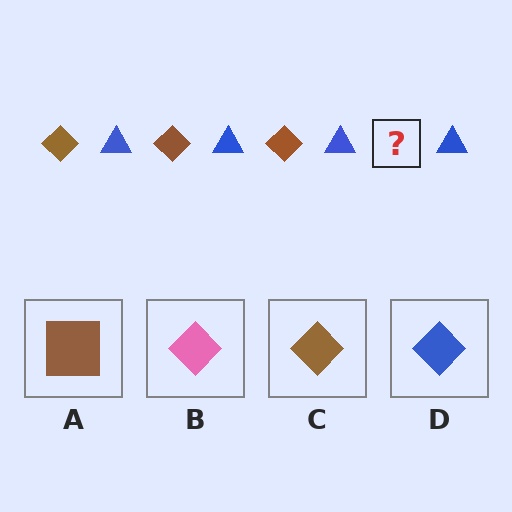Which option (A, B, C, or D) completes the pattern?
C.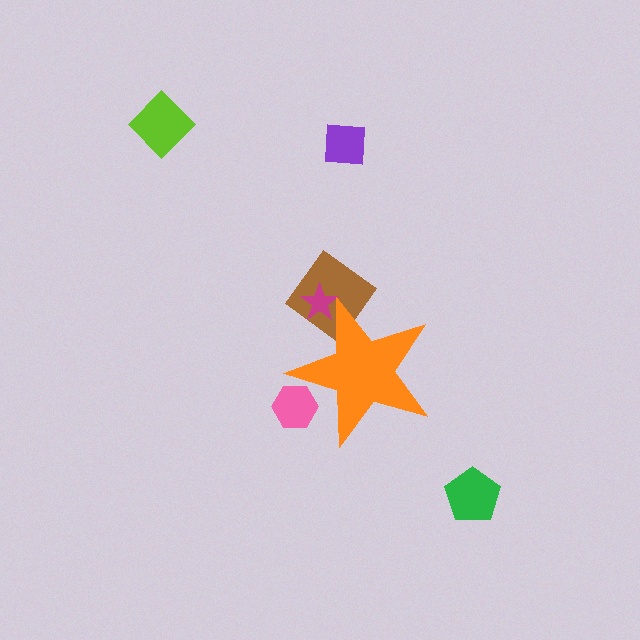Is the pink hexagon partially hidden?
Yes, the pink hexagon is partially hidden behind the orange star.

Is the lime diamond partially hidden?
No, the lime diamond is fully visible.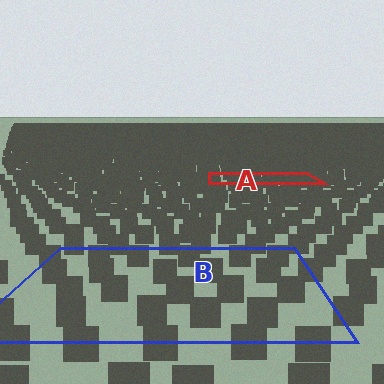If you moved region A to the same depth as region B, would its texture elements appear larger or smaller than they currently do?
They would appear larger. At a closer depth, the same texture elements are projected at a bigger on-screen size.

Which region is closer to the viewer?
Region B is closer. The texture elements there are larger and more spread out.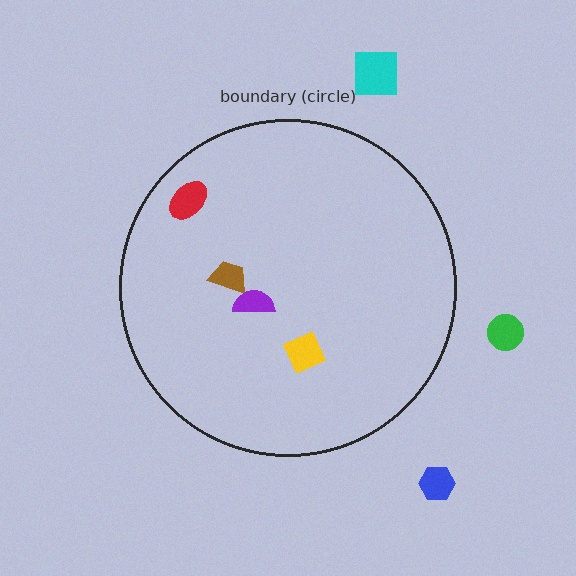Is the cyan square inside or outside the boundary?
Outside.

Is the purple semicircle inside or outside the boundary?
Inside.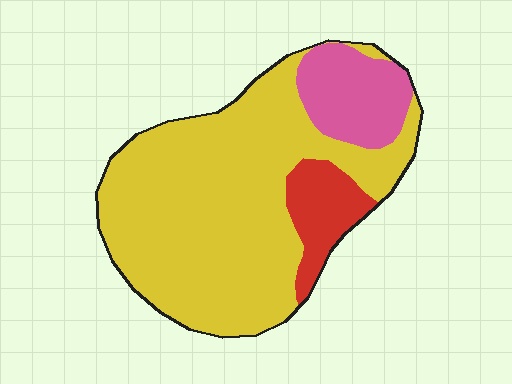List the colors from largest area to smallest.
From largest to smallest: yellow, pink, red.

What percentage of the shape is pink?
Pink covers 15% of the shape.